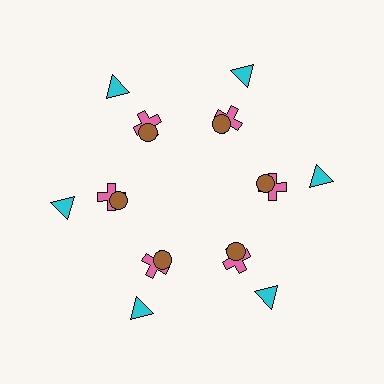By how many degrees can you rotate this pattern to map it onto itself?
The pattern maps onto itself every 60 degrees of rotation.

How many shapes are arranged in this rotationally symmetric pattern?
There are 18 shapes, arranged in 6 groups of 3.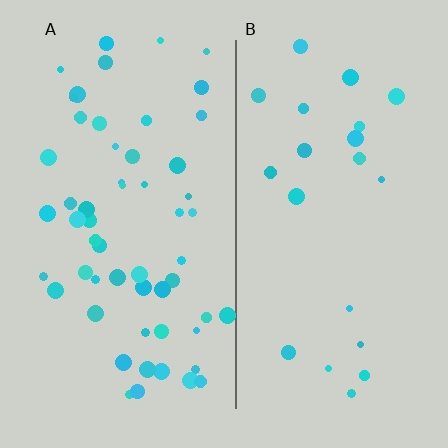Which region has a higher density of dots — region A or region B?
A (the left).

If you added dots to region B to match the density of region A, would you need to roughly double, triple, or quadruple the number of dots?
Approximately triple.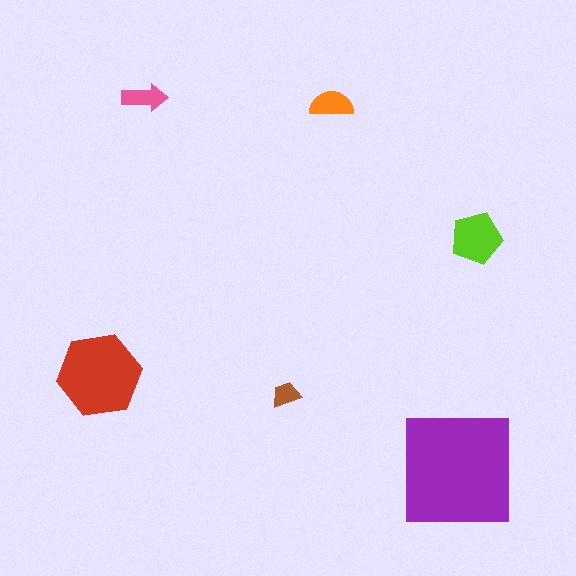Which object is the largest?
The purple square.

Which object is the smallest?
The brown trapezoid.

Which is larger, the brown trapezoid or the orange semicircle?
The orange semicircle.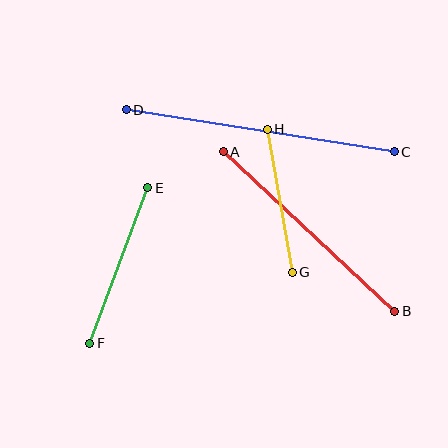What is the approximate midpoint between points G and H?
The midpoint is at approximately (280, 201) pixels.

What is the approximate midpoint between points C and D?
The midpoint is at approximately (260, 131) pixels.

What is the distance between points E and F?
The distance is approximately 166 pixels.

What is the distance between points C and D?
The distance is approximately 272 pixels.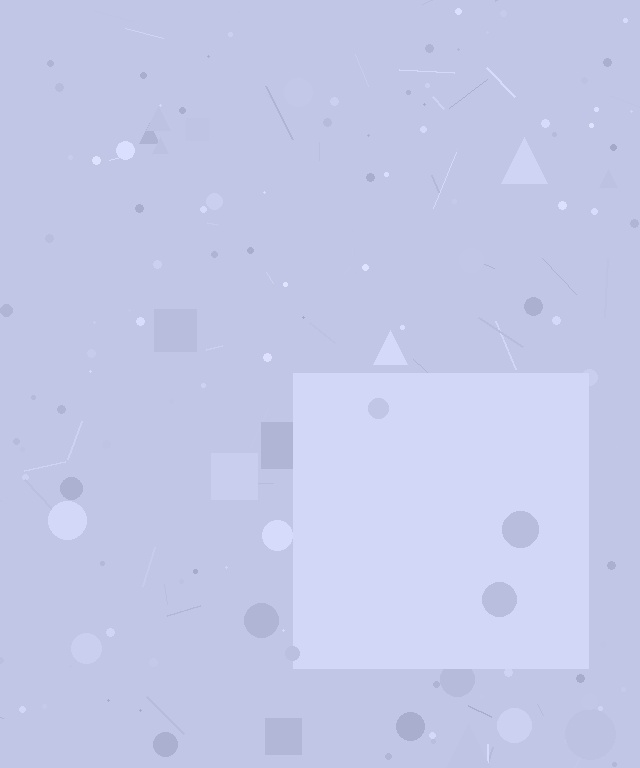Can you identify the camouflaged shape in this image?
The camouflaged shape is a square.